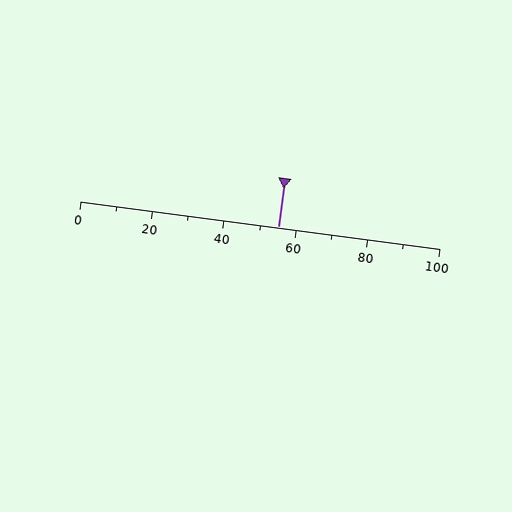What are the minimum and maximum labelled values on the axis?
The axis runs from 0 to 100.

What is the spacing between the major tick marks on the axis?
The major ticks are spaced 20 apart.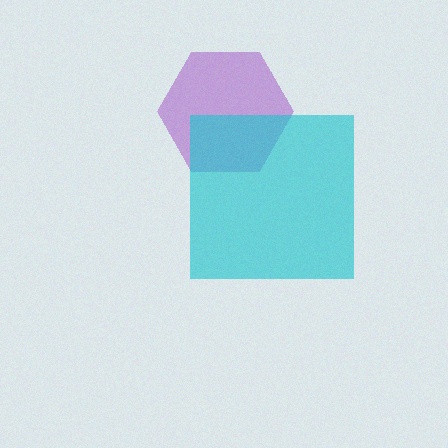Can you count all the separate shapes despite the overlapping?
Yes, there are 2 separate shapes.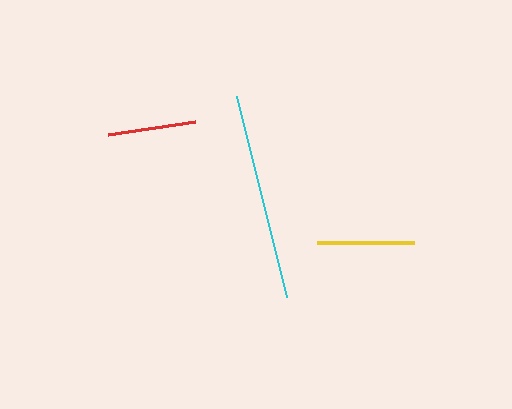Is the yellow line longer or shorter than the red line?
The yellow line is longer than the red line.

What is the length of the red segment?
The red segment is approximately 87 pixels long.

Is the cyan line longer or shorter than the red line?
The cyan line is longer than the red line.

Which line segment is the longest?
The cyan line is the longest at approximately 207 pixels.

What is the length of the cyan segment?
The cyan segment is approximately 207 pixels long.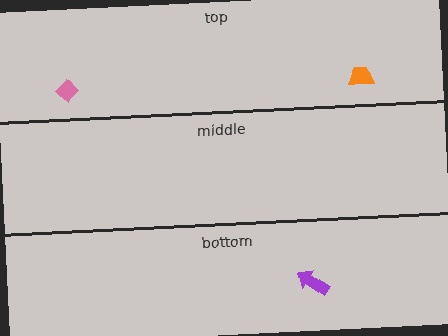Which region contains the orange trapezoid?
The top region.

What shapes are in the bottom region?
The purple arrow.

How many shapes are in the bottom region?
1.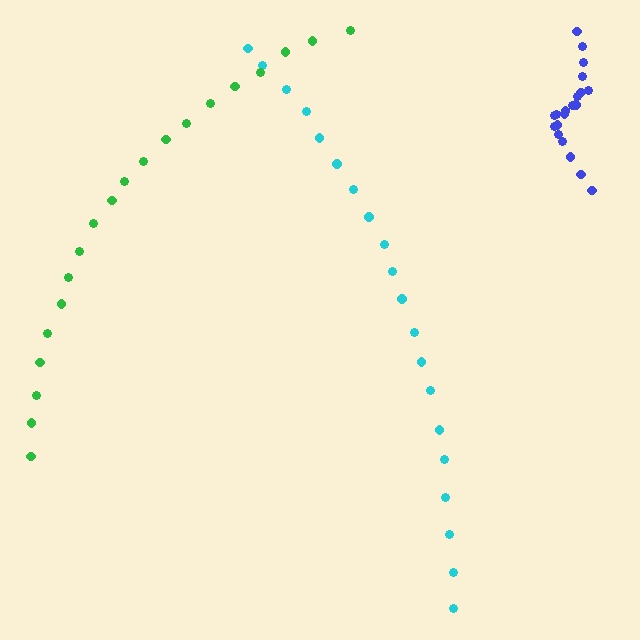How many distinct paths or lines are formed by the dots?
There are 3 distinct paths.